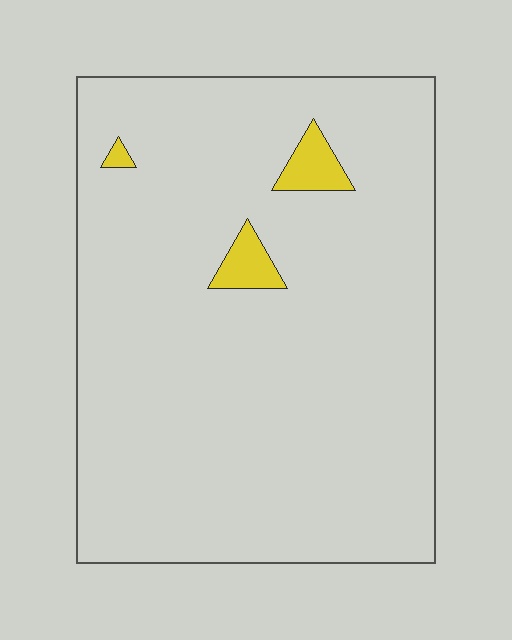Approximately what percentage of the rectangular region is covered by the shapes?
Approximately 5%.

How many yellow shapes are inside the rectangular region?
3.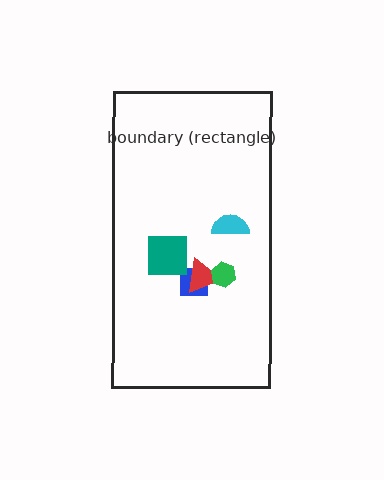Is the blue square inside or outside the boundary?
Inside.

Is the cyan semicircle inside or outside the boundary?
Inside.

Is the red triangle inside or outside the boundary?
Inside.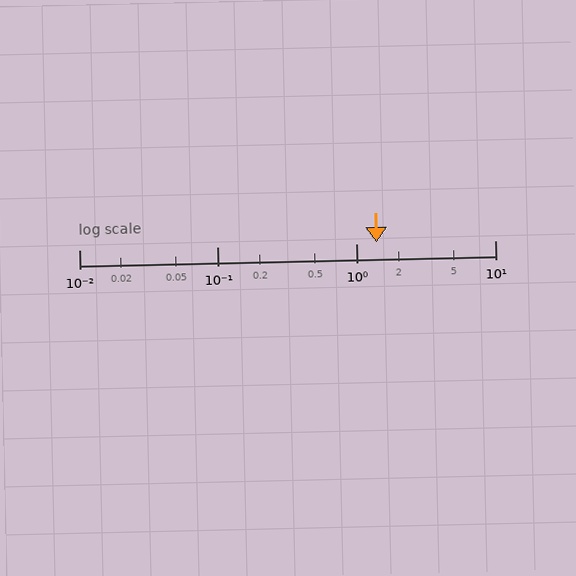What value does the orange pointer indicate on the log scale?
The pointer indicates approximately 1.4.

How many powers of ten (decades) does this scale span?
The scale spans 3 decades, from 0.01 to 10.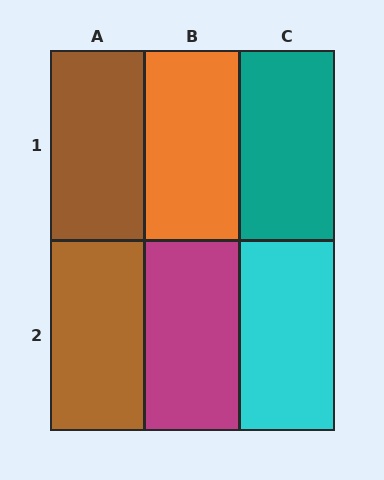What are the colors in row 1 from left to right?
Brown, orange, teal.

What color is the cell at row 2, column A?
Brown.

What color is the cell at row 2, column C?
Cyan.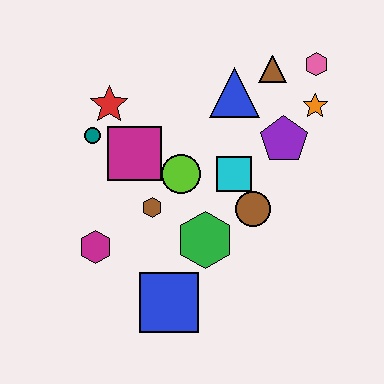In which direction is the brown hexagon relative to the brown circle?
The brown hexagon is to the left of the brown circle.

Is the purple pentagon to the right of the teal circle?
Yes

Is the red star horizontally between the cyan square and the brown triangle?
No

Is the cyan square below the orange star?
Yes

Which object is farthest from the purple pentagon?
The magenta hexagon is farthest from the purple pentagon.